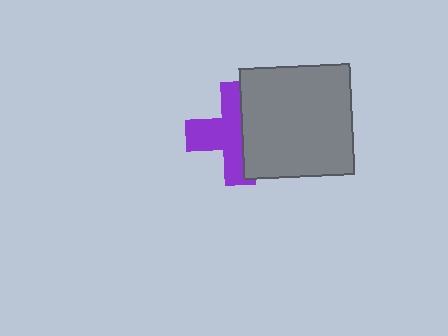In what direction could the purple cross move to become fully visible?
The purple cross could move left. That would shift it out from behind the gray square entirely.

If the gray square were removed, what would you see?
You would see the complete purple cross.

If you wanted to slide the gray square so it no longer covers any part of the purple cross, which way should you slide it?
Slide it right — that is the most direct way to separate the two shapes.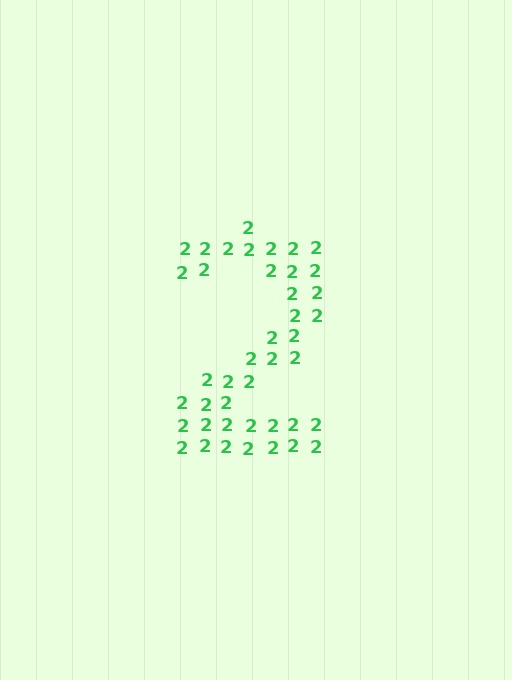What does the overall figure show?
The overall figure shows the digit 2.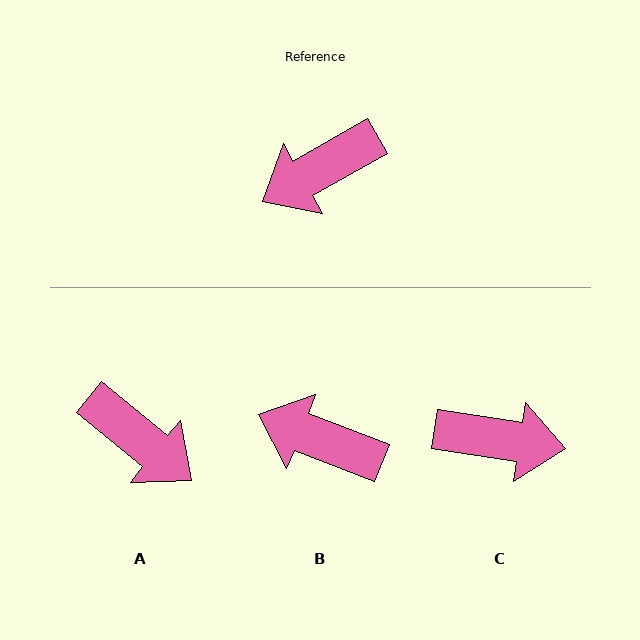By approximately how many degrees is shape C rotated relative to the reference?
Approximately 142 degrees counter-clockwise.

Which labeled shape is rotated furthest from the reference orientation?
C, about 142 degrees away.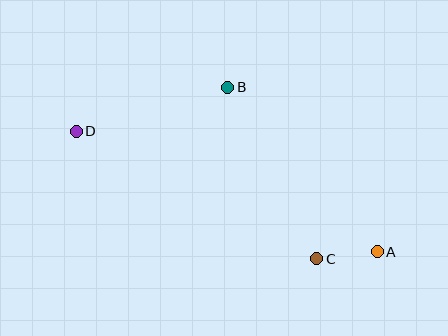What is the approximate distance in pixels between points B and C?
The distance between B and C is approximately 193 pixels.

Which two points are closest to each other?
Points A and C are closest to each other.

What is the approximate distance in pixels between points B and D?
The distance between B and D is approximately 158 pixels.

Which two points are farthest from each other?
Points A and D are farthest from each other.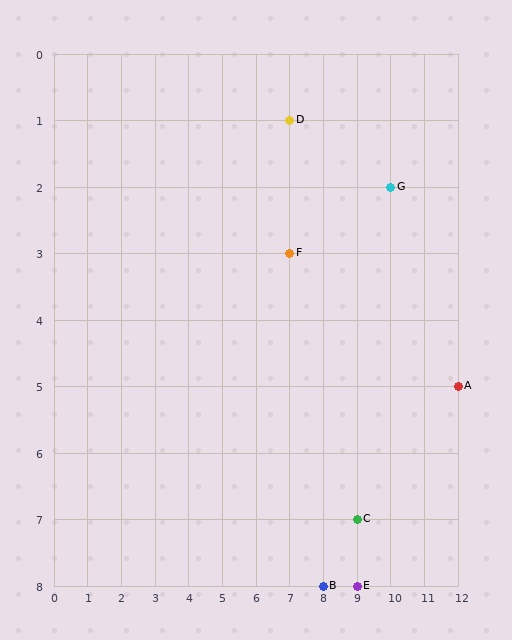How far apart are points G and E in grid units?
Points G and E are 1 column and 6 rows apart (about 6.1 grid units diagonally).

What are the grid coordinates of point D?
Point D is at grid coordinates (7, 1).